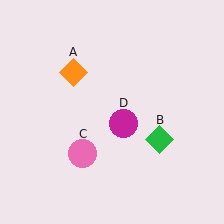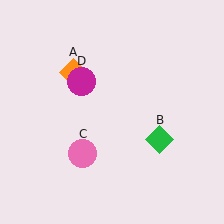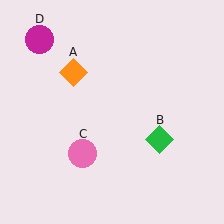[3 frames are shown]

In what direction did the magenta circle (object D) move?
The magenta circle (object D) moved up and to the left.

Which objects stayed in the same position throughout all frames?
Orange diamond (object A) and green diamond (object B) and pink circle (object C) remained stationary.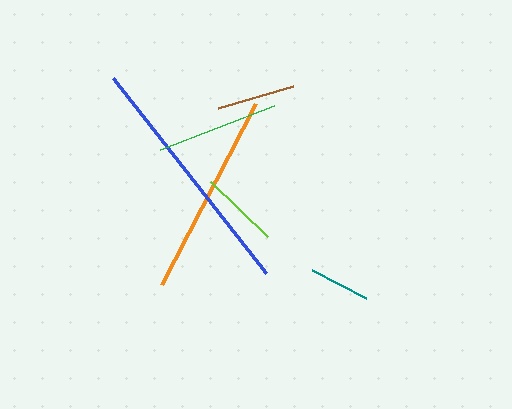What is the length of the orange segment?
The orange segment is approximately 203 pixels long.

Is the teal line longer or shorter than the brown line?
The brown line is longer than the teal line.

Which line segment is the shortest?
The teal line is the shortest at approximately 61 pixels.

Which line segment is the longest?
The blue line is the longest at approximately 248 pixels.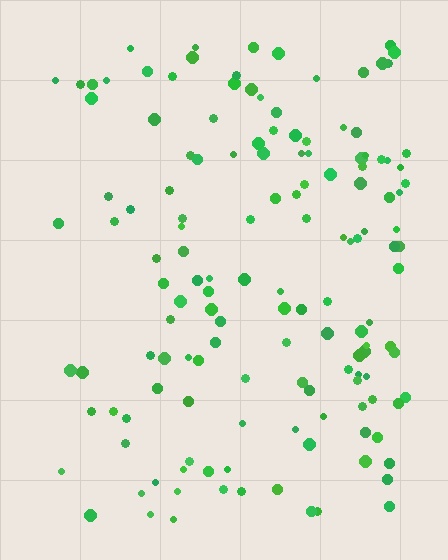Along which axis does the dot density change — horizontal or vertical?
Horizontal.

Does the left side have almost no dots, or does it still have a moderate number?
Still a moderate number, just noticeably fewer than the right.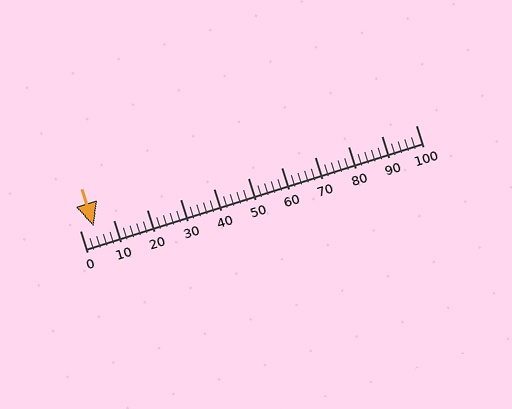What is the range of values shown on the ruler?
The ruler shows values from 0 to 100.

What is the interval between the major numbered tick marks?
The major tick marks are spaced 10 units apart.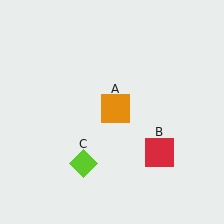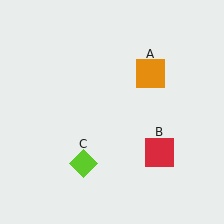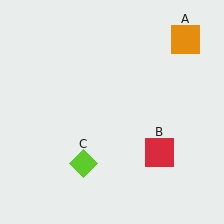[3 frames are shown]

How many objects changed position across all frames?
1 object changed position: orange square (object A).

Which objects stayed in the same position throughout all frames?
Red square (object B) and lime diamond (object C) remained stationary.